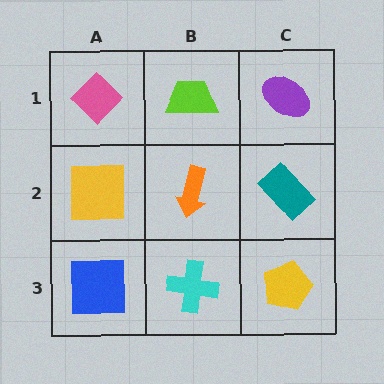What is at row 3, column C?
A yellow pentagon.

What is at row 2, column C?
A teal rectangle.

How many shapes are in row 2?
3 shapes.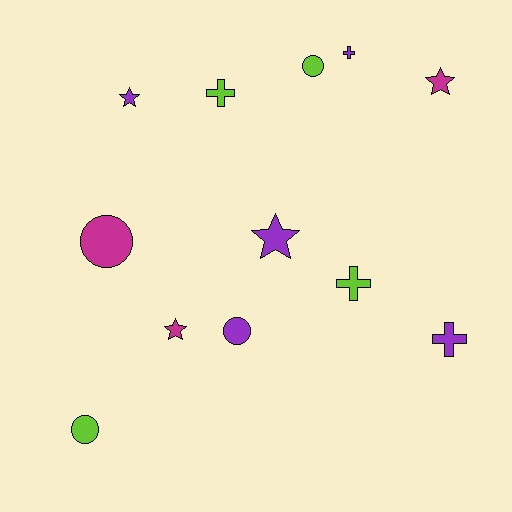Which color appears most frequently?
Purple, with 5 objects.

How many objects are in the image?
There are 12 objects.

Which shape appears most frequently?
Cross, with 4 objects.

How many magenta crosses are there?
There are no magenta crosses.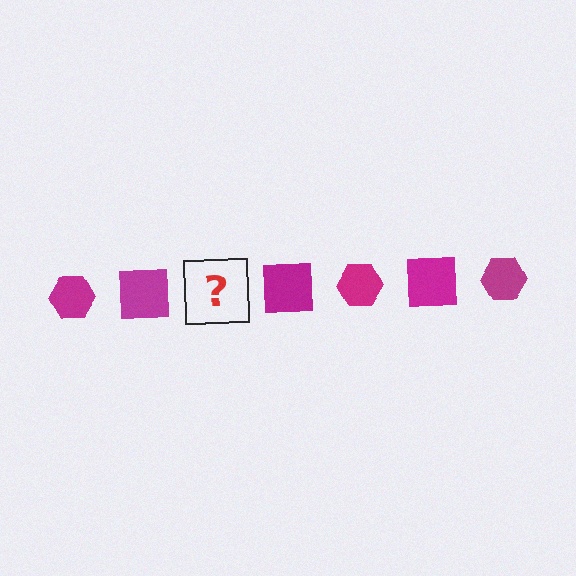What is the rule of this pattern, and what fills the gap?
The rule is that the pattern cycles through hexagon, square shapes in magenta. The gap should be filled with a magenta hexagon.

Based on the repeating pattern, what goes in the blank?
The blank should be a magenta hexagon.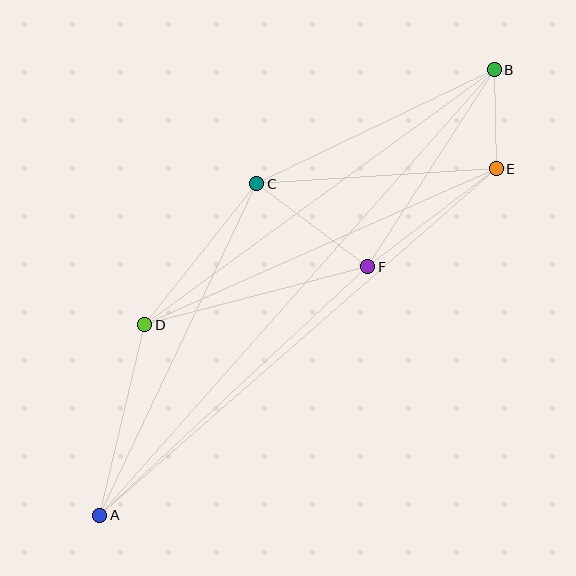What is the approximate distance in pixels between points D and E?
The distance between D and E is approximately 385 pixels.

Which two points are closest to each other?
Points B and E are closest to each other.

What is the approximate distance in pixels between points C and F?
The distance between C and F is approximately 139 pixels.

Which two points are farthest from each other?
Points A and B are farthest from each other.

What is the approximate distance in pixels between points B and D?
The distance between B and D is approximately 433 pixels.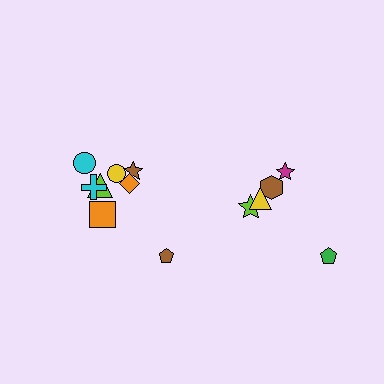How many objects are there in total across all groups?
There are 13 objects.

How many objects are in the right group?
There are 5 objects.